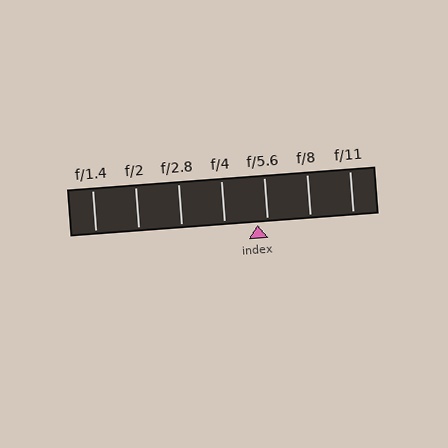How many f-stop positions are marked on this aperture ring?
There are 7 f-stop positions marked.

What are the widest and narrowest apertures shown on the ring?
The widest aperture shown is f/1.4 and the narrowest is f/11.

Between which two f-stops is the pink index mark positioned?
The index mark is between f/4 and f/5.6.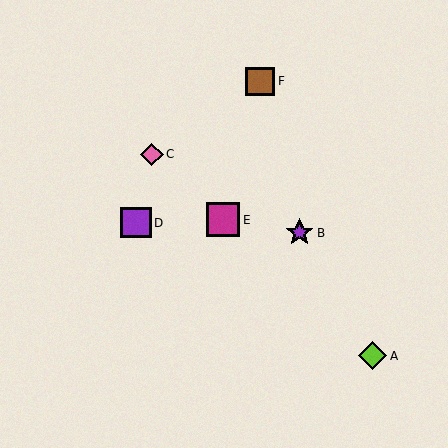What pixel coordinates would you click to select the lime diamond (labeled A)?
Click at (373, 356) to select the lime diamond A.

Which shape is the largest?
The magenta square (labeled E) is the largest.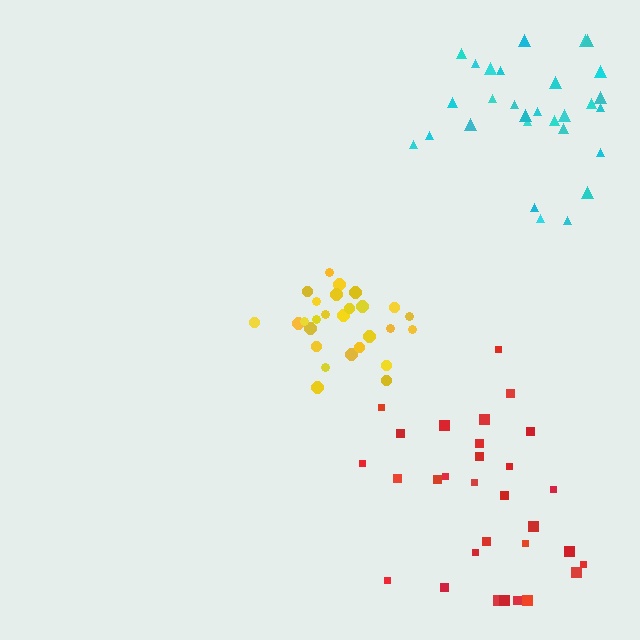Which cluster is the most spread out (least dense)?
Red.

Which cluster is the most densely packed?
Yellow.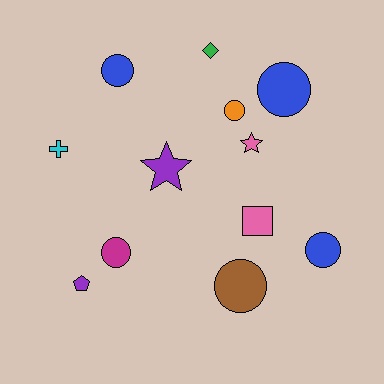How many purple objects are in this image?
There are 2 purple objects.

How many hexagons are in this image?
There are no hexagons.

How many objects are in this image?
There are 12 objects.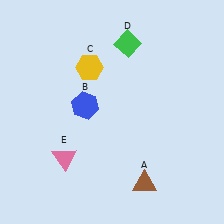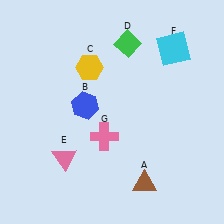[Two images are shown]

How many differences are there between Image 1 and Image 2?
There are 2 differences between the two images.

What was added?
A cyan square (F), a pink cross (G) were added in Image 2.